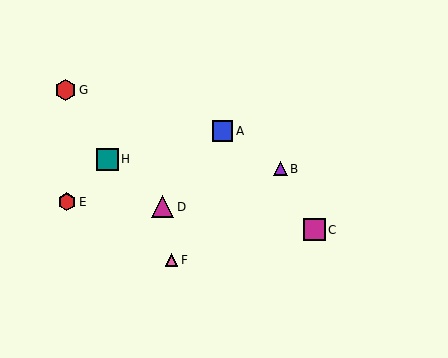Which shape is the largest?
The magenta triangle (labeled D) is the largest.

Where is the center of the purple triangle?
The center of the purple triangle is at (281, 169).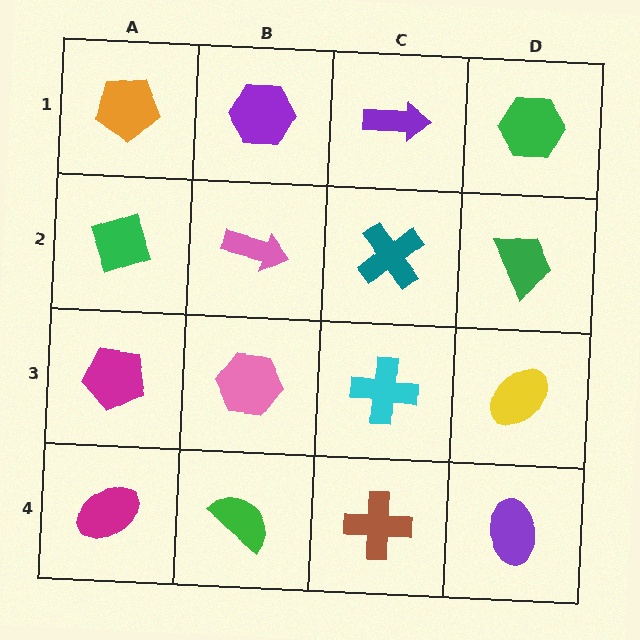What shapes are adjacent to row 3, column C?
A teal cross (row 2, column C), a brown cross (row 4, column C), a pink hexagon (row 3, column B), a yellow ellipse (row 3, column D).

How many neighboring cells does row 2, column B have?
4.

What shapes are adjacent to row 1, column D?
A green trapezoid (row 2, column D), a purple arrow (row 1, column C).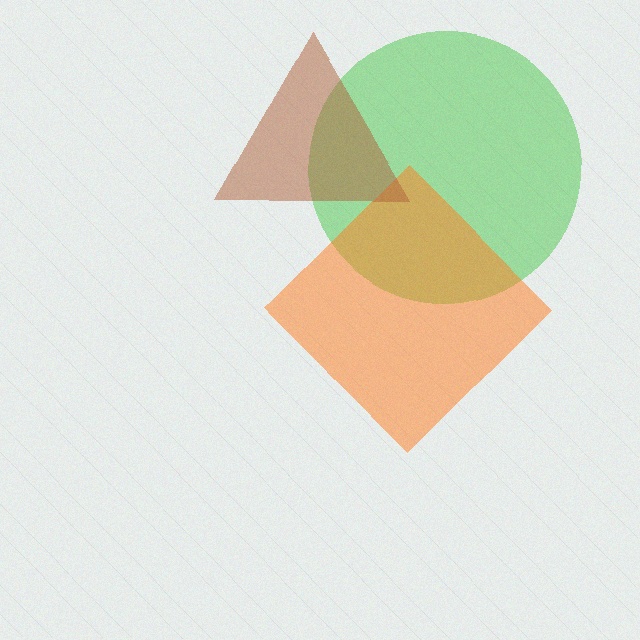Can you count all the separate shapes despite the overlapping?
Yes, there are 3 separate shapes.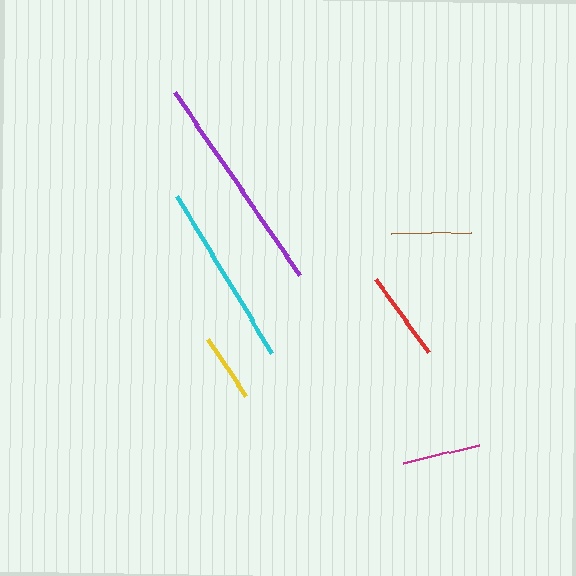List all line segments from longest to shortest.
From longest to shortest: purple, cyan, red, brown, magenta, yellow.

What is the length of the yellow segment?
The yellow segment is approximately 69 pixels long.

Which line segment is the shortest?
The yellow line is the shortest at approximately 69 pixels.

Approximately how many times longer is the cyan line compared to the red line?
The cyan line is approximately 2.0 times the length of the red line.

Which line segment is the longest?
The purple line is the longest at approximately 222 pixels.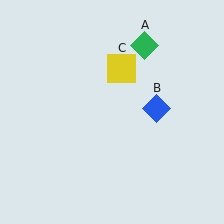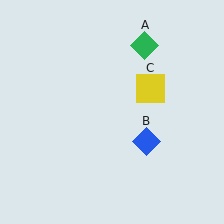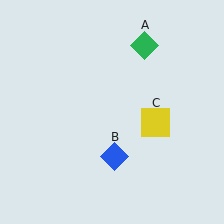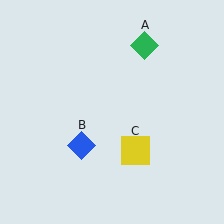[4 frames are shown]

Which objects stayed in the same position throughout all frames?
Green diamond (object A) remained stationary.